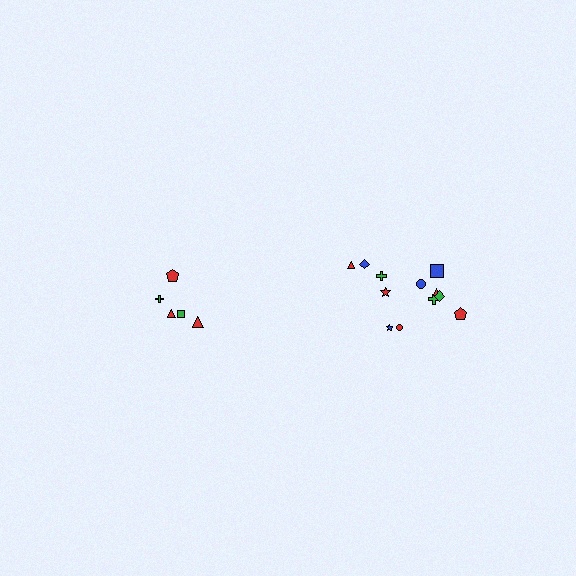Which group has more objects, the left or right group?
The right group.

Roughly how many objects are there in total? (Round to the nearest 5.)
Roughly 15 objects in total.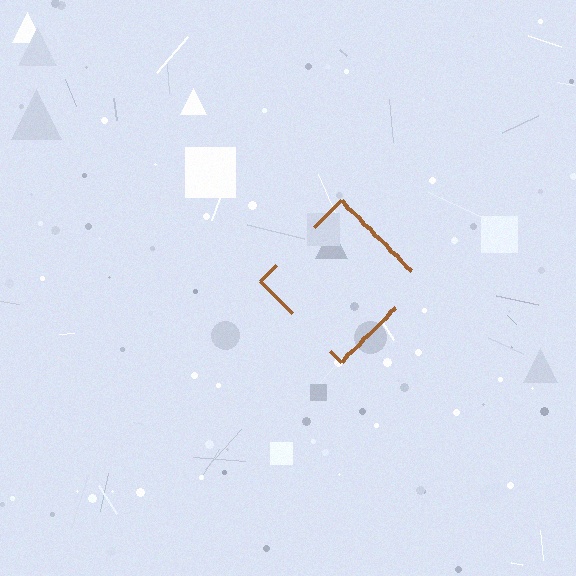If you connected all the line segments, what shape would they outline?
They would outline a diamond.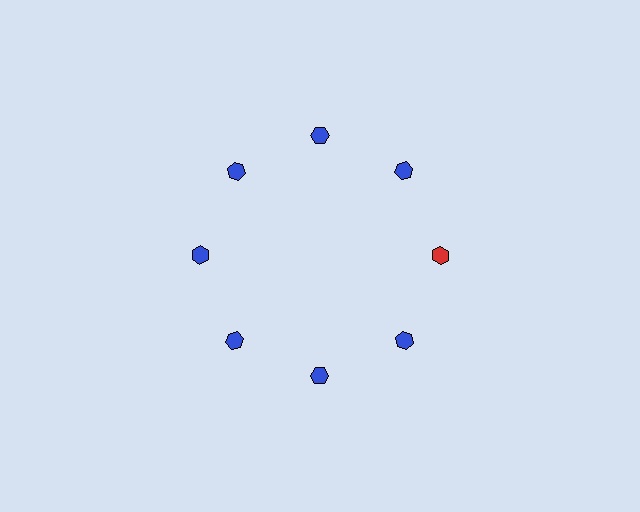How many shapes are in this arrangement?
There are 8 shapes arranged in a ring pattern.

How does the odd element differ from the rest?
It has a different color: red instead of blue.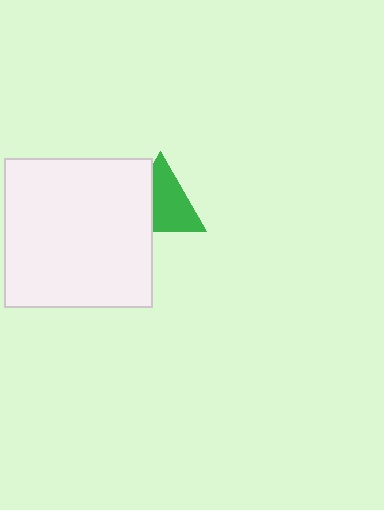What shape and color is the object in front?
The object in front is a white square.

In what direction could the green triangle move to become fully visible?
The green triangle could move right. That would shift it out from behind the white square entirely.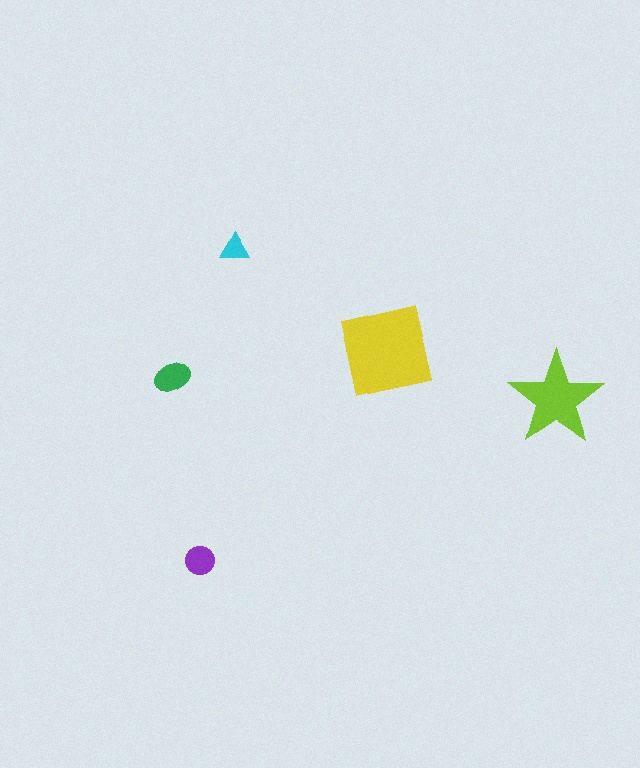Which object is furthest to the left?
The green ellipse is leftmost.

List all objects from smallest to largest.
The cyan triangle, the purple circle, the green ellipse, the lime star, the yellow square.